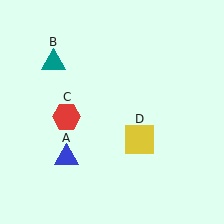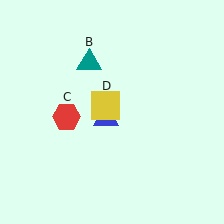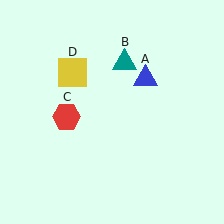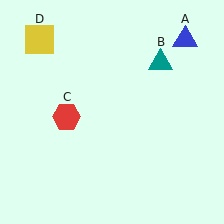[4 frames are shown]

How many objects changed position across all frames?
3 objects changed position: blue triangle (object A), teal triangle (object B), yellow square (object D).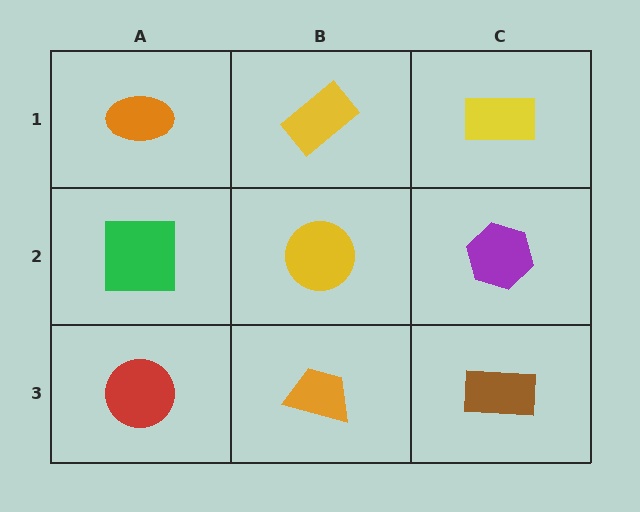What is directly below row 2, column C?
A brown rectangle.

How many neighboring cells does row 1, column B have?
3.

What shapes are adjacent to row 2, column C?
A yellow rectangle (row 1, column C), a brown rectangle (row 3, column C), a yellow circle (row 2, column B).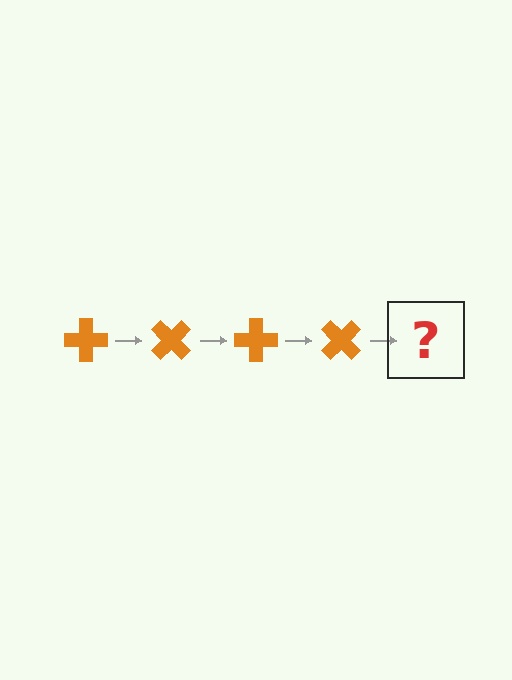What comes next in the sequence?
The next element should be an orange cross rotated 180 degrees.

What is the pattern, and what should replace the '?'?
The pattern is that the cross rotates 45 degrees each step. The '?' should be an orange cross rotated 180 degrees.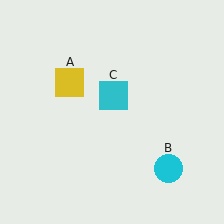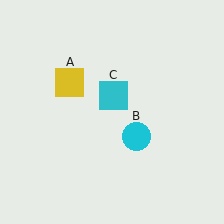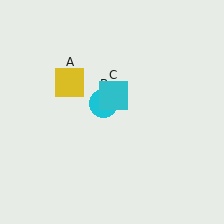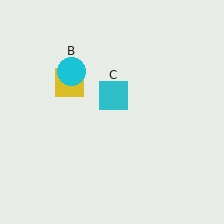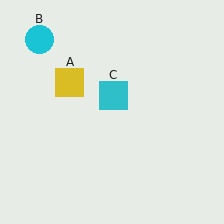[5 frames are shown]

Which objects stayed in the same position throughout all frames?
Yellow square (object A) and cyan square (object C) remained stationary.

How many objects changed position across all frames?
1 object changed position: cyan circle (object B).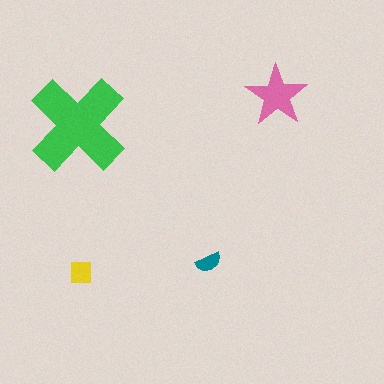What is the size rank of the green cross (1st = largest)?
1st.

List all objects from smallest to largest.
The teal semicircle, the yellow square, the pink star, the green cross.